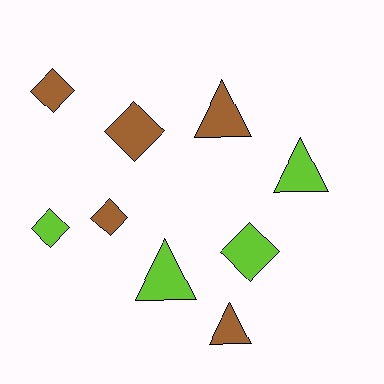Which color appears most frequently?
Brown, with 5 objects.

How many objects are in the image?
There are 9 objects.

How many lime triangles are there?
There are 2 lime triangles.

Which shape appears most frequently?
Diamond, with 5 objects.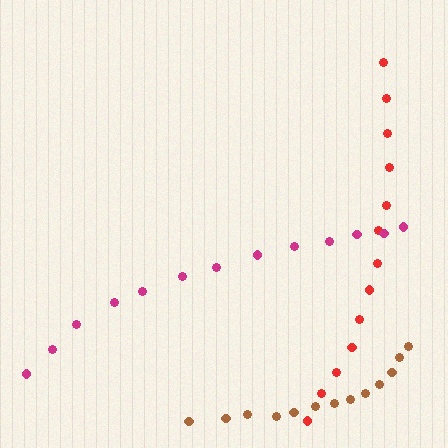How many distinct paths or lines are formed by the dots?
There are 3 distinct paths.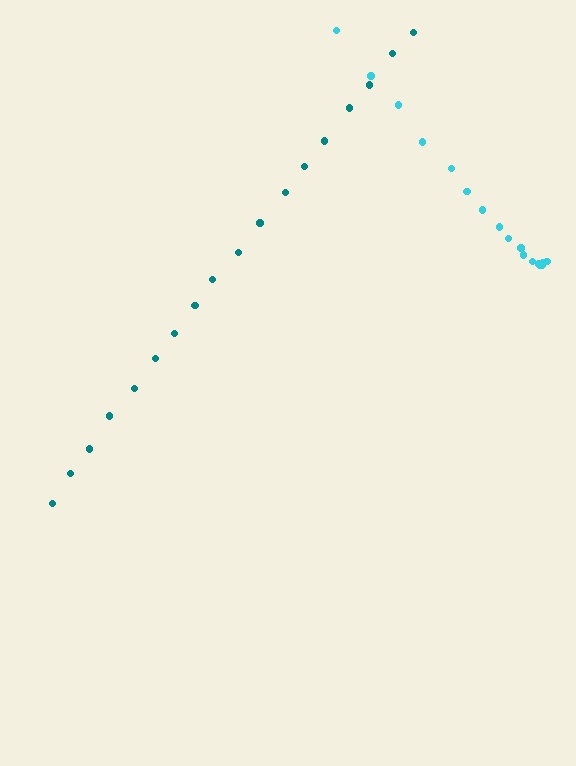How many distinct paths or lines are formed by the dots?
There are 2 distinct paths.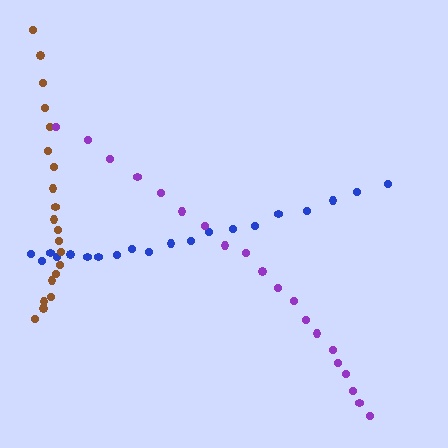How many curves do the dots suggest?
There are 3 distinct paths.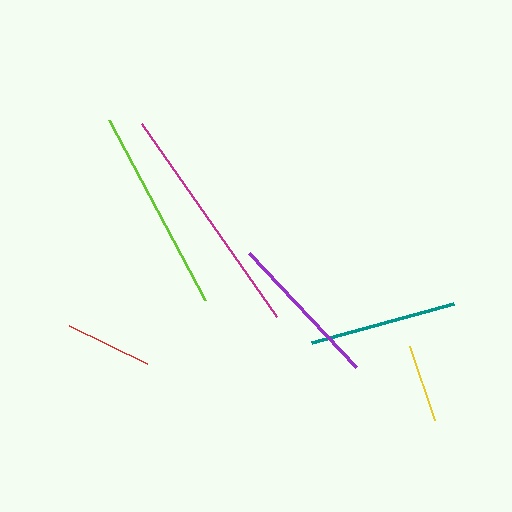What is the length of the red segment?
The red segment is approximately 87 pixels long.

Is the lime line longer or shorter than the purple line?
The lime line is longer than the purple line.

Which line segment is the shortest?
The yellow line is the shortest at approximately 78 pixels.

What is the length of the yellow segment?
The yellow segment is approximately 78 pixels long.